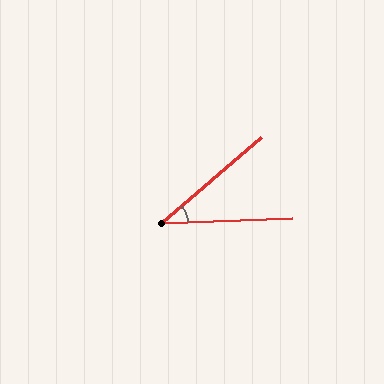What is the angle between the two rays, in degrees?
Approximately 38 degrees.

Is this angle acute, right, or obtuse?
It is acute.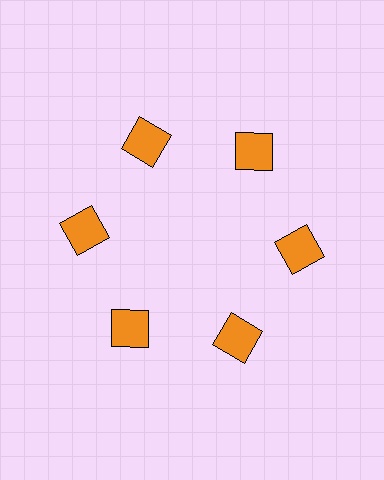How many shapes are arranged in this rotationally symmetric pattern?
There are 6 shapes, arranged in 6 groups of 1.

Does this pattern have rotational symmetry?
Yes, this pattern has 6-fold rotational symmetry. It looks the same after rotating 60 degrees around the center.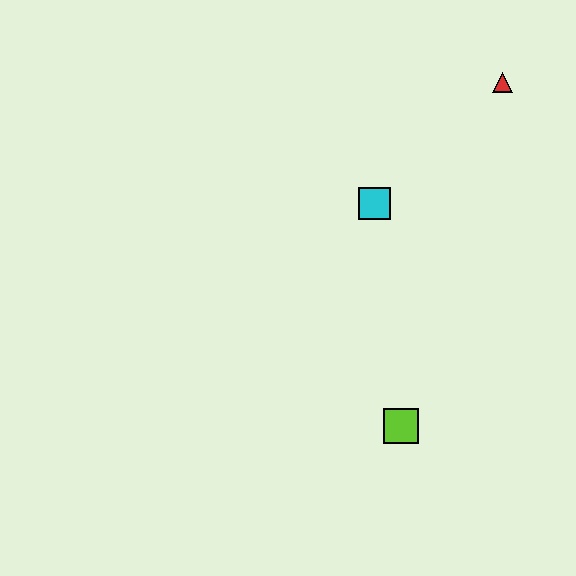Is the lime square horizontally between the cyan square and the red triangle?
Yes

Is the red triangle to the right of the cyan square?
Yes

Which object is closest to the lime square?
The cyan square is closest to the lime square.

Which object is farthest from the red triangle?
The lime square is farthest from the red triangle.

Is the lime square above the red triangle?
No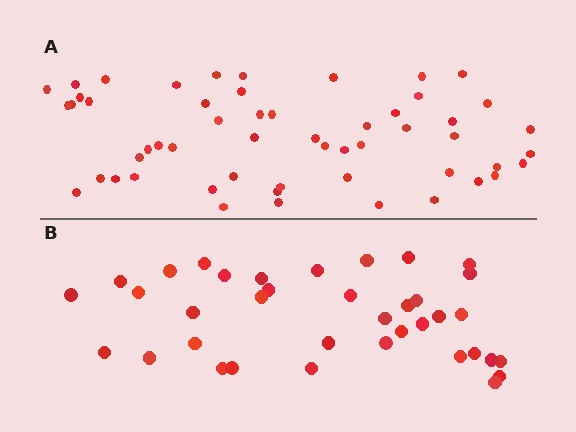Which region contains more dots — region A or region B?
Region A (the top region) has more dots.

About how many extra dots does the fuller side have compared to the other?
Region A has approximately 15 more dots than region B.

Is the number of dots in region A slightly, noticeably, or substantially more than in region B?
Region A has substantially more. The ratio is roughly 1.5 to 1.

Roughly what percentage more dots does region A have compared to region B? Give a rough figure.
About 45% more.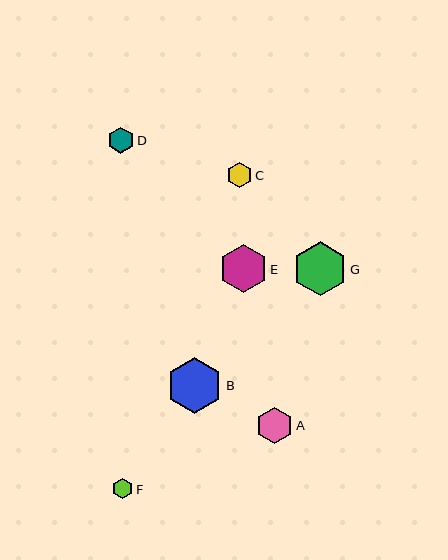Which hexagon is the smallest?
Hexagon F is the smallest with a size of approximately 20 pixels.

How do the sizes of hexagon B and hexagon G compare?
Hexagon B and hexagon G are approximately the same size.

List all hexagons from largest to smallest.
From largest to smallest: B, G, E, A, D, C, F.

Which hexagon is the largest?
Hexagon B is the largest with a size of approximately 55 pixels.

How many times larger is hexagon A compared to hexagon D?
Hexagon A is approximately 1.4 times the size of hexagon D.